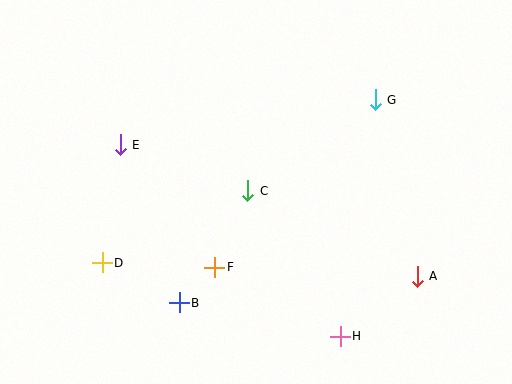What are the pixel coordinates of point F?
Point F is at (215, 267).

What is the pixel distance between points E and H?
The distance between E and H is 292 pixels.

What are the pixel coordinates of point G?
Point G is at (375, 100).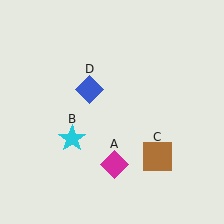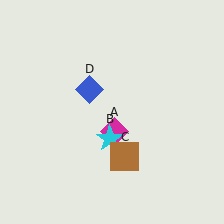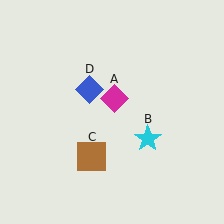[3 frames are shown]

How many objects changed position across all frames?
3 objects changed position: magenta diamond (object A), cyan star (object B), brown square (object C).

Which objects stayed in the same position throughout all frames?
Blue diamond (object D) remained stationary.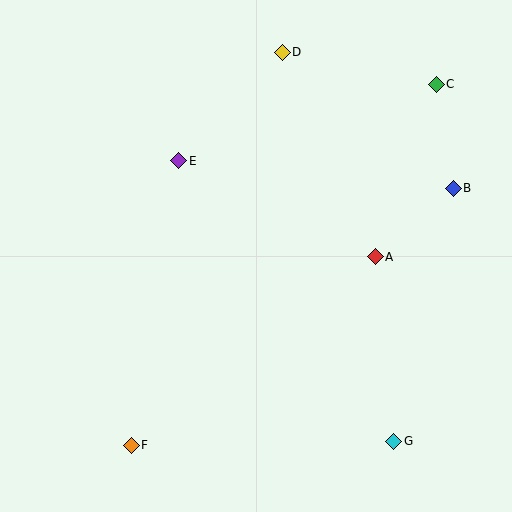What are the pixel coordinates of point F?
Point F is at (131, 445).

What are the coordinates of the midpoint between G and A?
The midpoint between G and A is at (384, 349).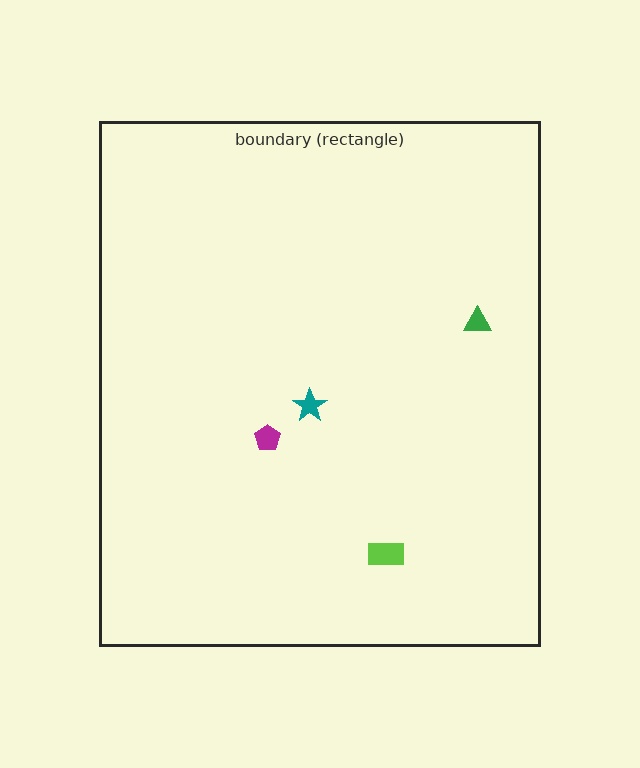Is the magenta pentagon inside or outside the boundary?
Inside.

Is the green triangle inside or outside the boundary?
Inside.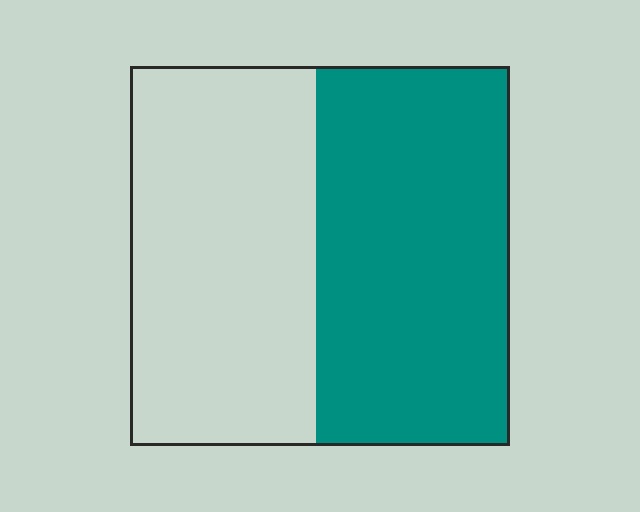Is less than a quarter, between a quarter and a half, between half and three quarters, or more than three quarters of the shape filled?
Between half and three quarters.